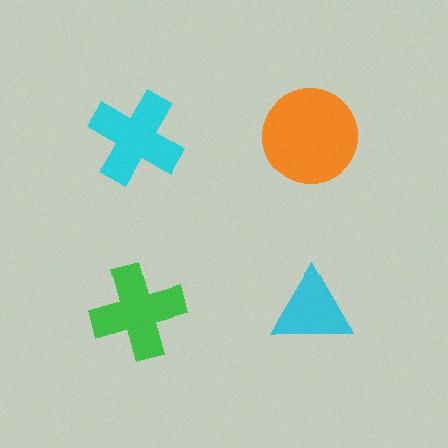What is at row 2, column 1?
A green cross.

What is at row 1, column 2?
An orange circle.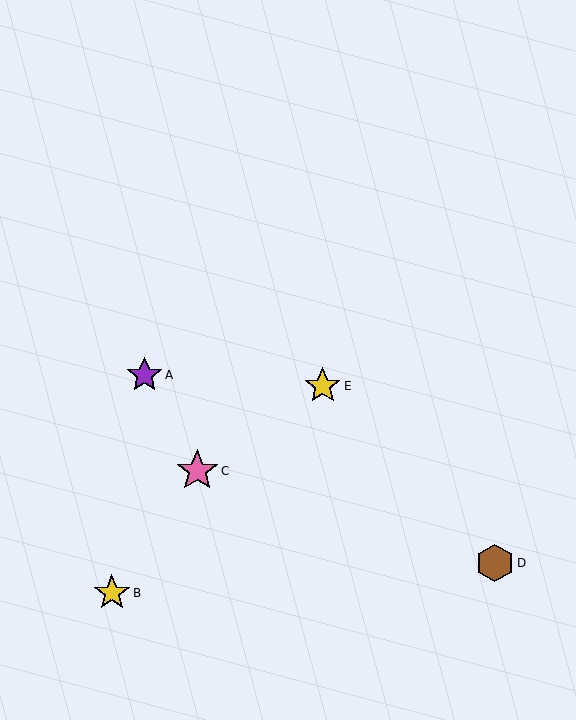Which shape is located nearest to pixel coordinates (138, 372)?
The purple star (labeled A) at (145, 375) is nearest to that location.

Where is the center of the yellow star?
The center of the yellow star is at (112, 593).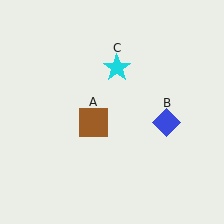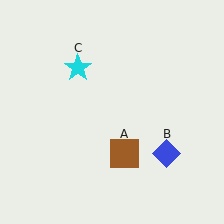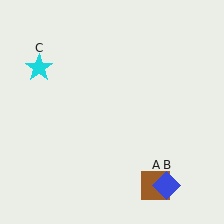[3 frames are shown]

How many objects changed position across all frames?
3 objects changed position: brown square (object A), blue diamond (object B), cyan star (object C).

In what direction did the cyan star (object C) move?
The cyan star (object C) moved left.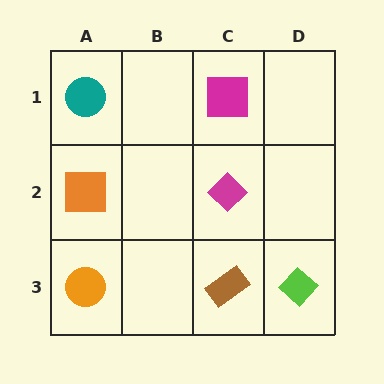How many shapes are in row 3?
3 shapes.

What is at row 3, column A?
An orange circle.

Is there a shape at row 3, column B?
No, that cell is empty.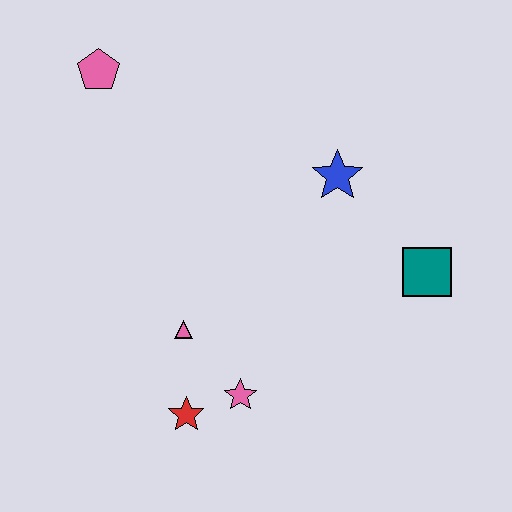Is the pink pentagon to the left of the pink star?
Yes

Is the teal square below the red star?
No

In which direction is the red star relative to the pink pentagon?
The red star is below the pink pentagon.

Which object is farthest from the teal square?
The pink pentagon is farthest from the teal square.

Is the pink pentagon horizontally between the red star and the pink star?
No